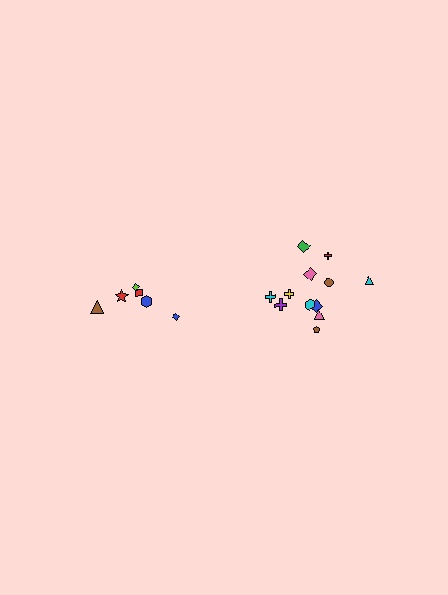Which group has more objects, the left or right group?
The right group.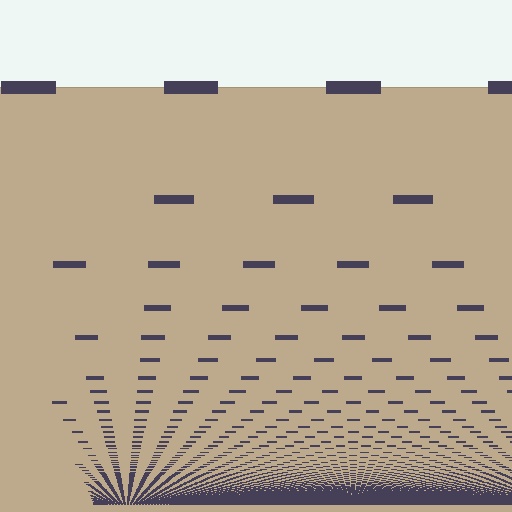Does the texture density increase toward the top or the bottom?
Density increases toward the bottom.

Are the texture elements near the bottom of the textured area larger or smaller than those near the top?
Smaller. The gradient is inverted — elements near the bottom are smaller and denser.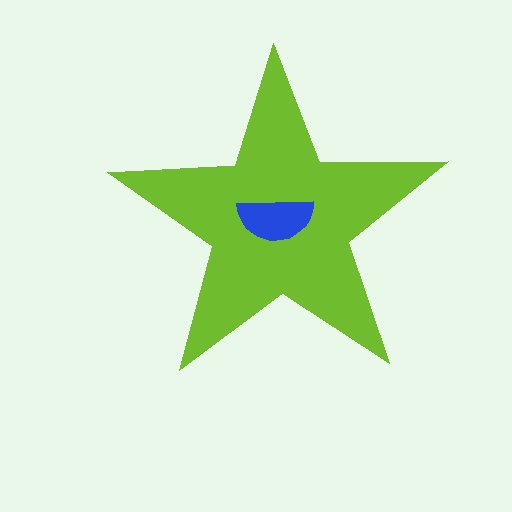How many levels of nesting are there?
2.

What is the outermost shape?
The lime star.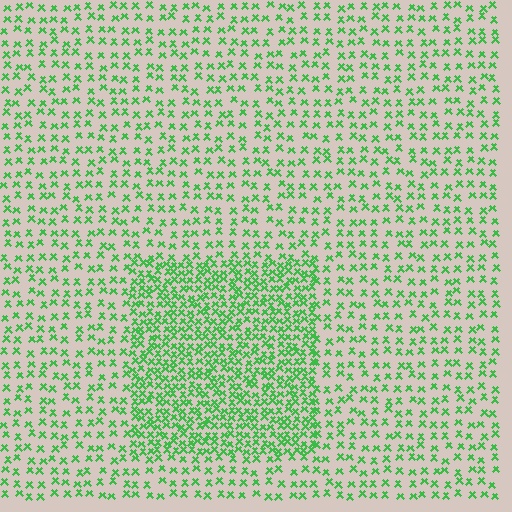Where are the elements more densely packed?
The elements are more densely packed inside the rectangle boundary.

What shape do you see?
I see a rectangle.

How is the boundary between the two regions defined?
The boundary is defined by a change in element density (approximately 2.2x ratio). All elements are the same color, size, and shape.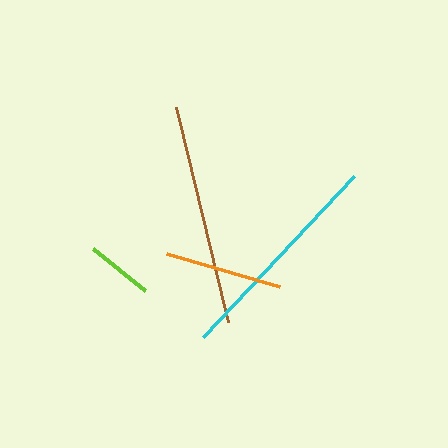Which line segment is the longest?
The cyan line is the longest at approximately 222 pixels.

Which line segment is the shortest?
The lime line is the shortest at approximately 67 pixels.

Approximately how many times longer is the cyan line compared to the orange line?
The cyan line is approximately 1.9 times the length of the orange line.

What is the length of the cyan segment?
The cyan segment is approximately 222 pixels long.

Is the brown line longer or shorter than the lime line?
The brown line is longer than the lime line.